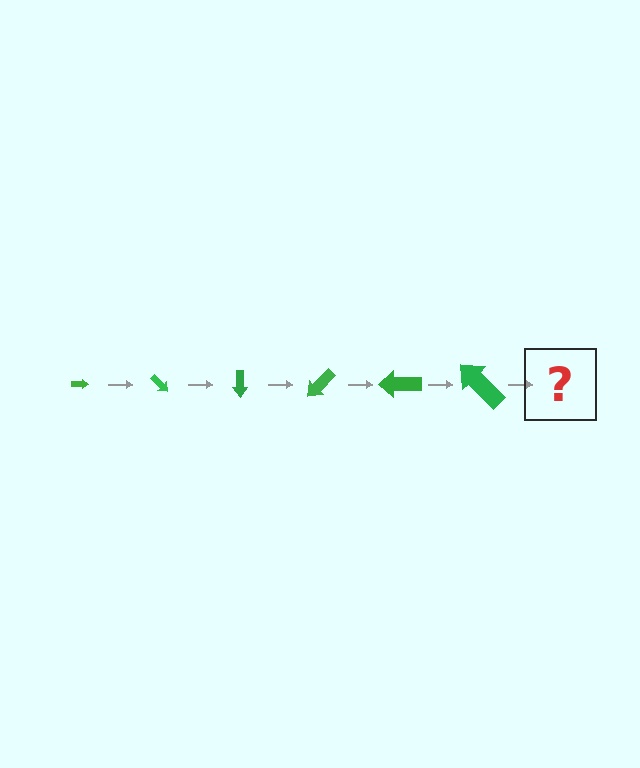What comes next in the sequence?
The next element should be an arrow, larger than the previous one and rotated 270 degrees from the start.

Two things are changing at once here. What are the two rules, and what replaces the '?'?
The two rules are that the arrow grows larger each step and it rotates 45 degrees each step. The '?' should be an arrow, larger than the previous one and rotated 270 degrees from the start.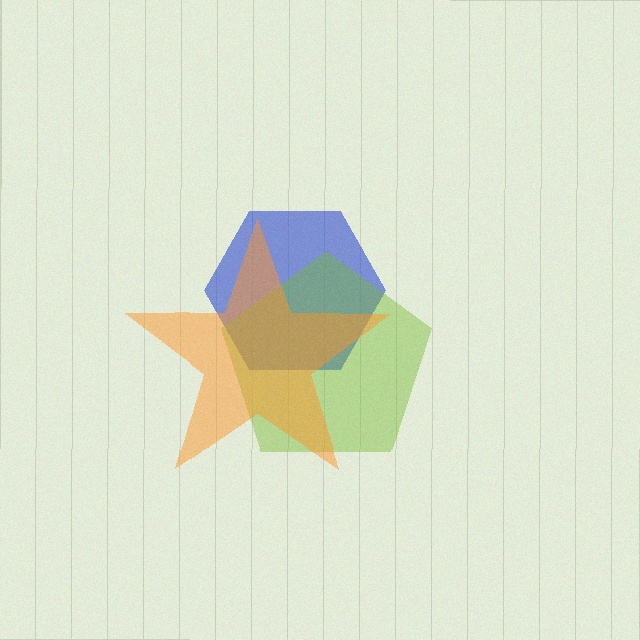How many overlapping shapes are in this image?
There are 3 overlapping shapes in the image.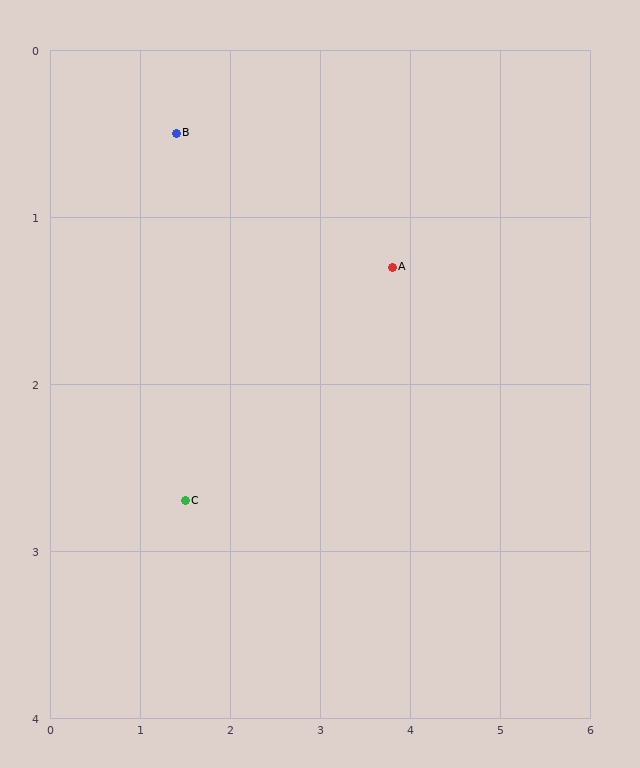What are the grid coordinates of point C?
Point C is at approximately (1.5, 2.7).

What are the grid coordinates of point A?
Point A is at approximately (3.8, 1.3).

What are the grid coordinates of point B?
Point B is at approximately (1.4, 0.5).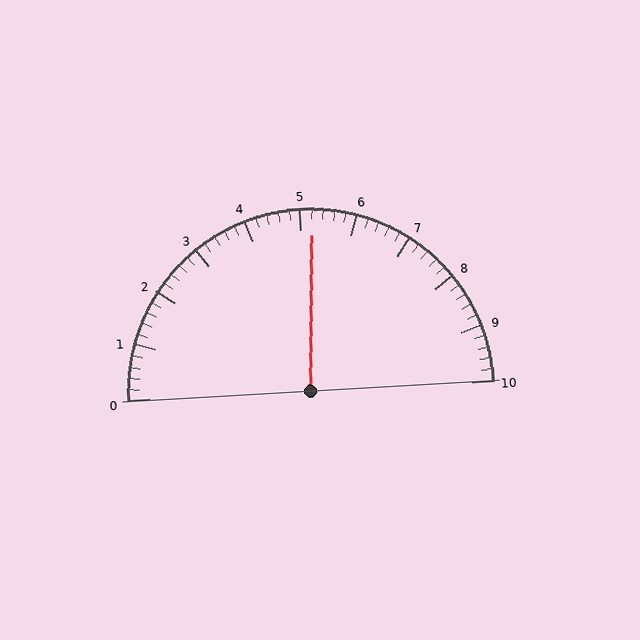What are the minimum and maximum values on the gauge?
The gauge ranges from 0 to 10.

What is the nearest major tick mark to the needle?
The nearest major tick mark is 5.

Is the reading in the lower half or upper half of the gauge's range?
The reading is in the upper half of the range (0 to 10).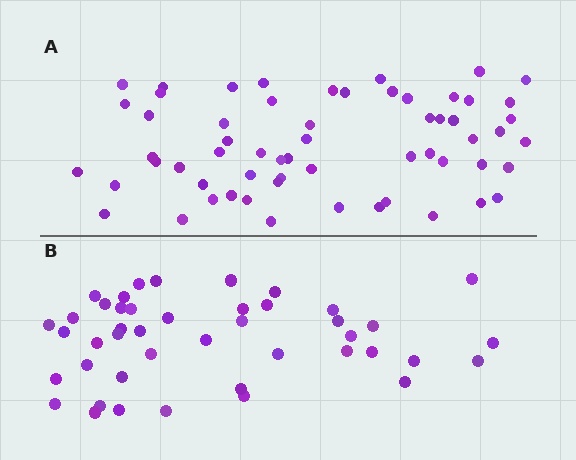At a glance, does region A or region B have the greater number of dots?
Region A (the top region) has more dots.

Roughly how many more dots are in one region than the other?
Region A has approximately 15 more dots than region B.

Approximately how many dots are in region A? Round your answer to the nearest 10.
About 60 dots.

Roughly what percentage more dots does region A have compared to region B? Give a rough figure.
About 35% more.